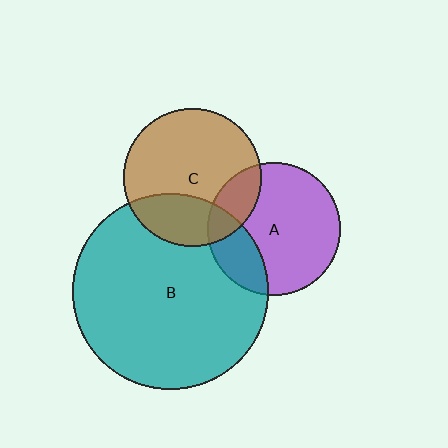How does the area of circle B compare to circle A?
Approximately 2.2 times.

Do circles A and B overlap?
Yes.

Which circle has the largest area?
Circle B (teal).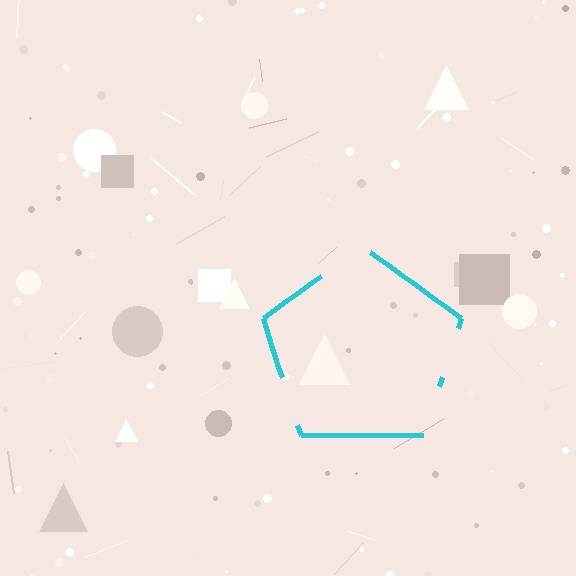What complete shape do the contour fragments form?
The contour fragments form a pentagon.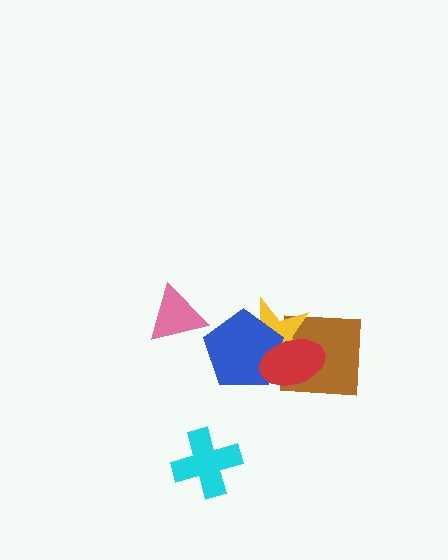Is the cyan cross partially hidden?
No, no other shape covers it.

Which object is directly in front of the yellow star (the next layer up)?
The blue pentagon is directly in front of the yellow star.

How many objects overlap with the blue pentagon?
2 objects overlap with the blue pentagon.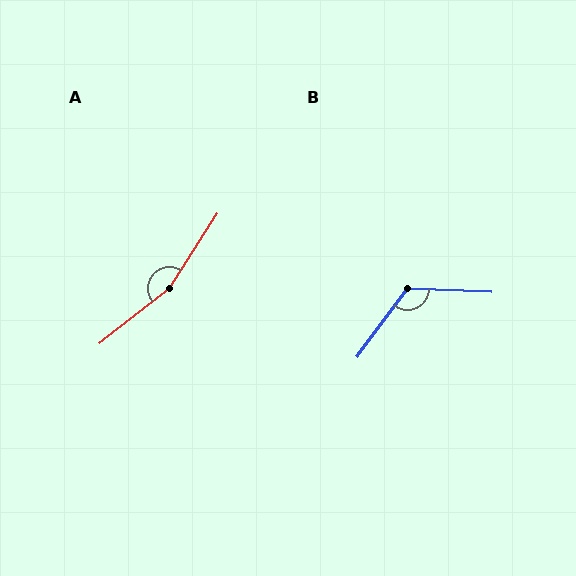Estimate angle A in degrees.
Approximately 161 degrees.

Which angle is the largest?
A, at approximately 161 degrees.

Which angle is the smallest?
B, at approximately 124 degrees.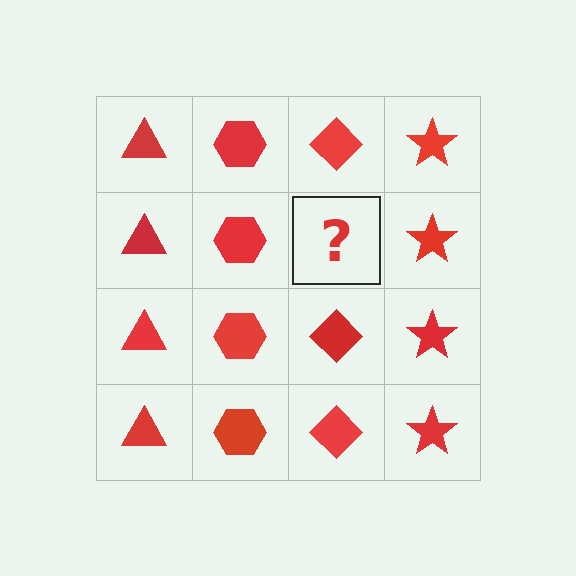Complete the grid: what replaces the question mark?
The question mark should be replaced with a red diamond.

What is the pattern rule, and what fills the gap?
The rule is that each column has a consistent shape. The gap should be filled with a red diamond.